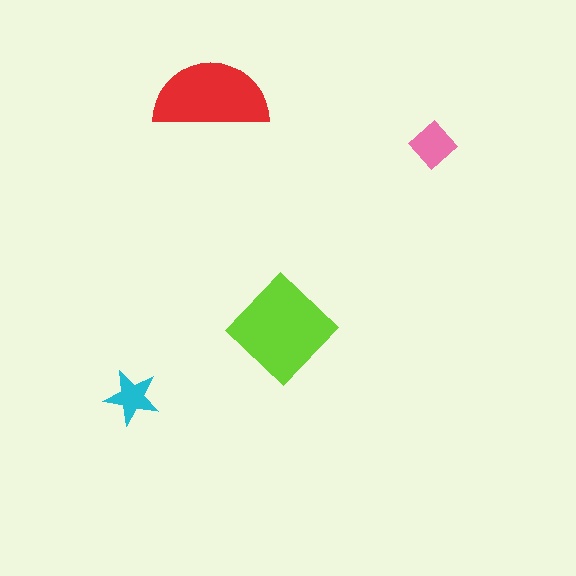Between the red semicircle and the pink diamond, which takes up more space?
The red semicircle.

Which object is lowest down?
The cyan star is bottommost.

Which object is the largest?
The lime diamond.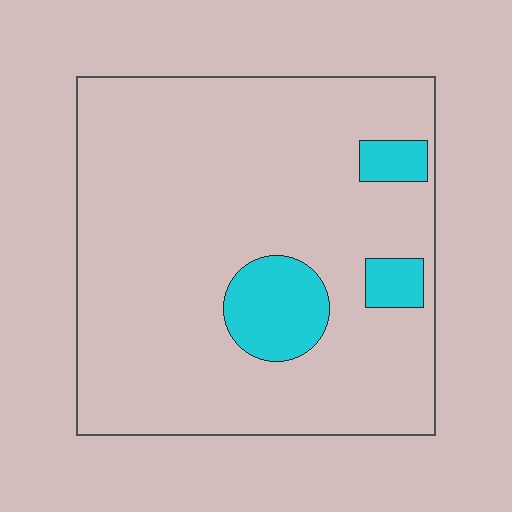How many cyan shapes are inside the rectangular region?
3.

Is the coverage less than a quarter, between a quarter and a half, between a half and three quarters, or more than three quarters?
Less than a quarter.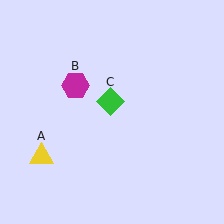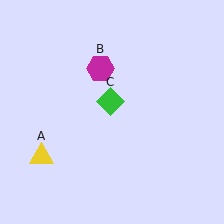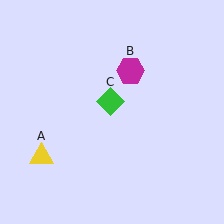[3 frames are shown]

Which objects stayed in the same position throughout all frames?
Yellow triangle (object A) and green diamond (object C) remained stationary.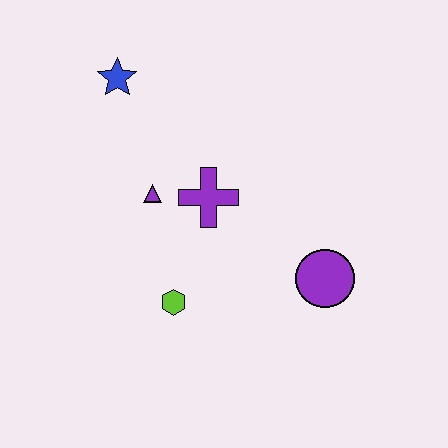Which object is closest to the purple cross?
The purple triangle is closest to the purple cross.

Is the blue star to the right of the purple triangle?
No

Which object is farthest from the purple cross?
The blue star is farthest from the purple cross.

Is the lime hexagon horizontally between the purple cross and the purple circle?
No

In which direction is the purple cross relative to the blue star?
The purple cross is below the blue star.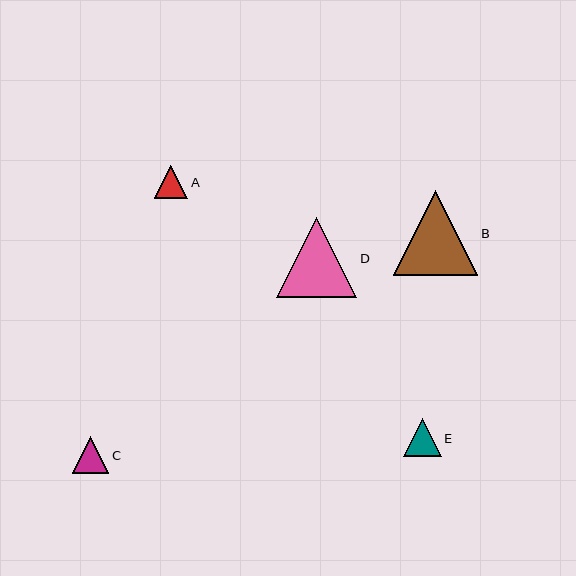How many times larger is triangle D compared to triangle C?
Triangle D is approximately 2.2 times the size of triangle C.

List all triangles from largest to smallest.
From largest to smallest: B, D, E, C, A.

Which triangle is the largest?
Triangle B is the largest with a size of approximately 85 pixels.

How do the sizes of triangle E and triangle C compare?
Triangle E and triangle C are approximately the same size.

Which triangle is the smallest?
Triangle A is the smallest with a size of approximately 33 pixels.